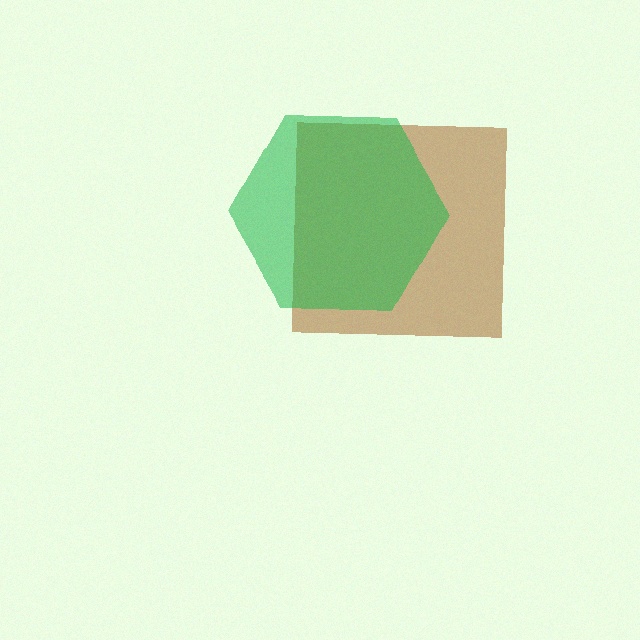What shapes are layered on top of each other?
The layered shapes are: a brown square, a green hexagon.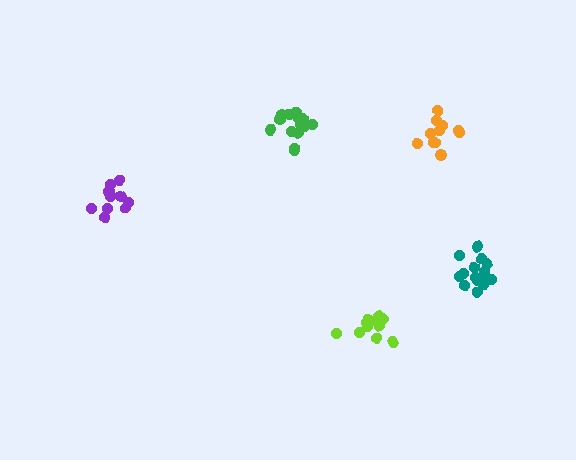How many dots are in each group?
Group 1: 11 dots, Group 2: 13 dots, Group 3: 16 dots, Group 4: 10 dots, Group 5: 15 dots (65 total).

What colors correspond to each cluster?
The clusters are colored: orange, lime, teal, purple, green.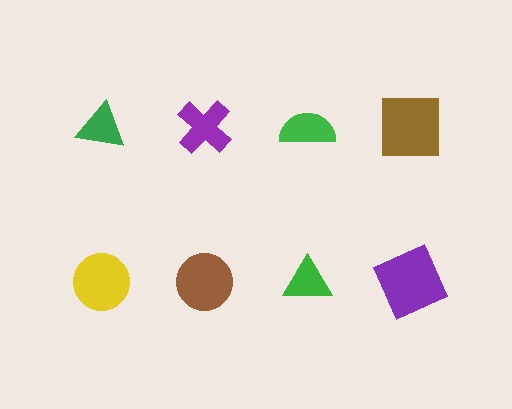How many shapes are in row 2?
4 shapes.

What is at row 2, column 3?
A green triangle.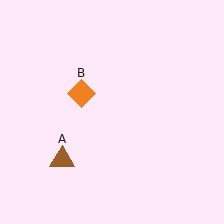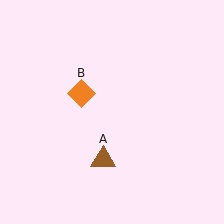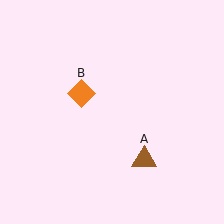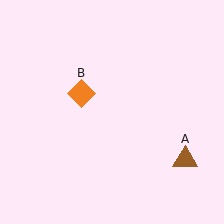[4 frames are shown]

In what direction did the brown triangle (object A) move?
The brown triangle (object A) moved right.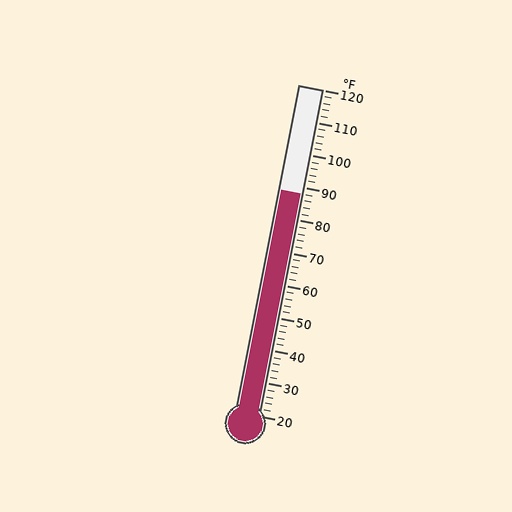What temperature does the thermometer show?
The thermometer shows approximately 88°F.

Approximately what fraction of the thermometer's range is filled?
The thermometer is filled to approximately 70% of its range.